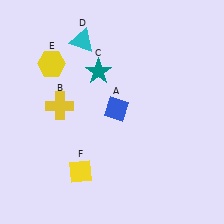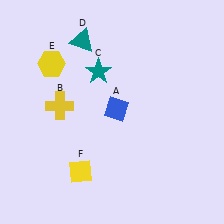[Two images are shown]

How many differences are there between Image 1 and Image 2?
There is 1 difference between the two images.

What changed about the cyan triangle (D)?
In Image 1, D is cyan. In Image 2, it changed to teal.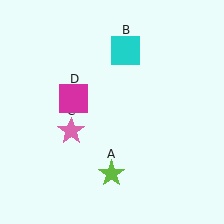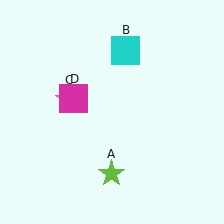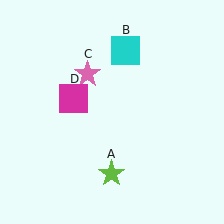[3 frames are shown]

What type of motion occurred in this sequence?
The pink star (object C) rotated clockwise around the center of the scene.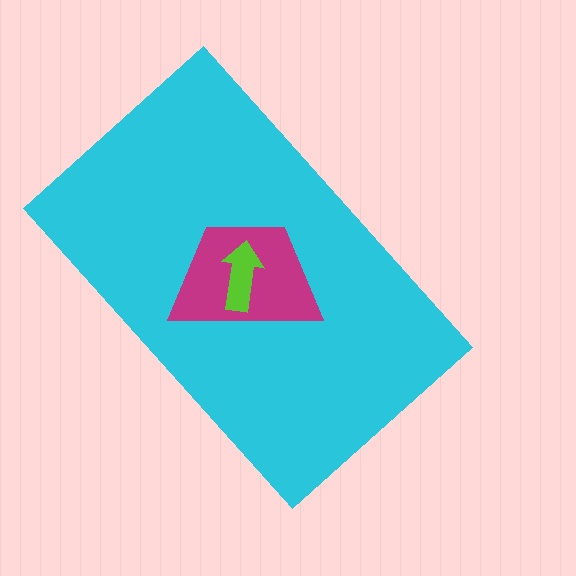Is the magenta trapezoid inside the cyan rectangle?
Yes.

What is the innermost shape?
The lime arrow.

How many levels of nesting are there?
3.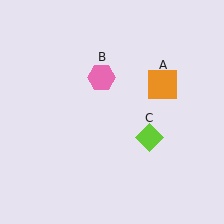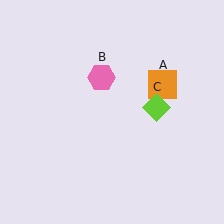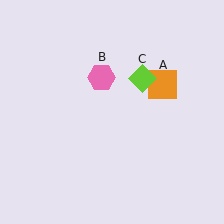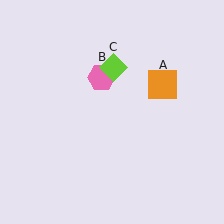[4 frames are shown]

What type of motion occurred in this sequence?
The lime diamond (object C) rotated counterclockwise around the center of the scene.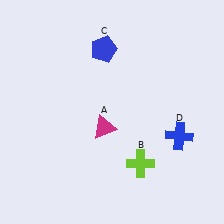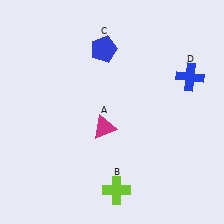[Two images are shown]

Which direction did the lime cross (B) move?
The lime cross (B) moved down.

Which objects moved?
The objects that moved are: the lime cross (B), the blue cross (D).